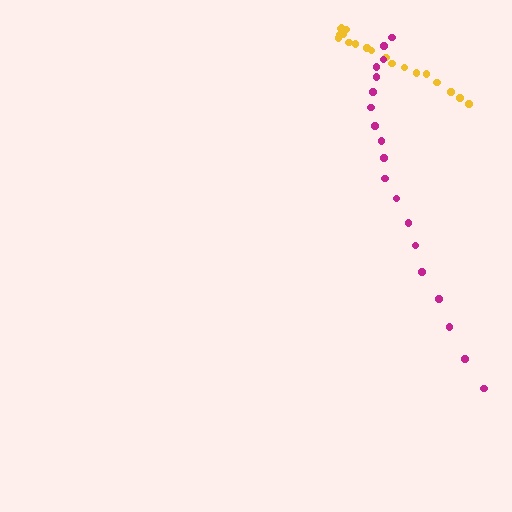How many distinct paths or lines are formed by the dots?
There are 2 distinct paths.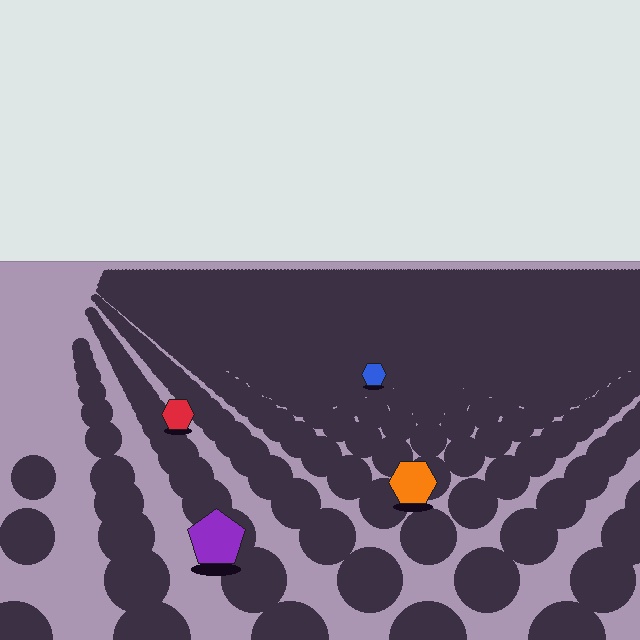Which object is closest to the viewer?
The purple pentagon is closest. The texture marks near it are larger and more spread out.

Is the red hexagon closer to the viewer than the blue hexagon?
Yes. The red hexagon is closer — you can tell from the texture gradient: the ground texture is coarser near it.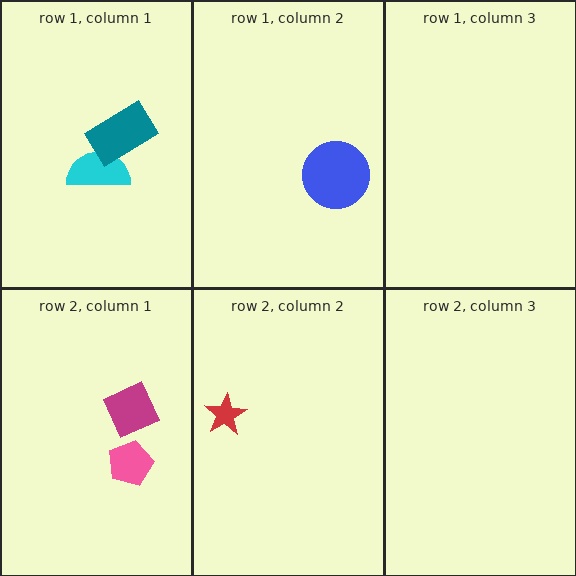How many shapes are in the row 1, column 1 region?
2.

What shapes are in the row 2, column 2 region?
The red star.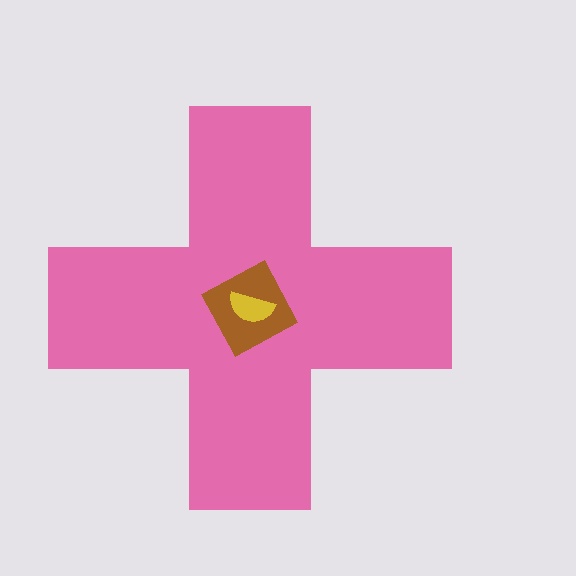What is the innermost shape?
The yellow semicircle.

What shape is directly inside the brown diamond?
The yellow semicircle.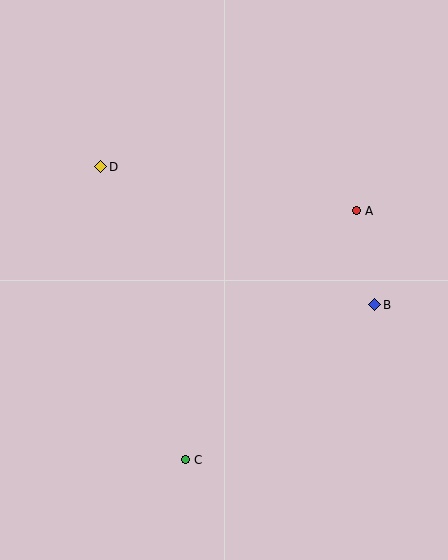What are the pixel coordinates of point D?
Point D is at (101, 167).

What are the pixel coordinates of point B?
Point B is at (375, 305).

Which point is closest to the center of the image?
Point A at (357, 211) is closest to the center.